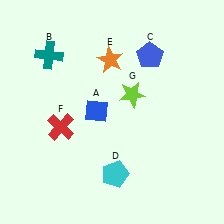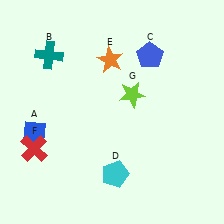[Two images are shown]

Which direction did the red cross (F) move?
The red cross (F) moved left.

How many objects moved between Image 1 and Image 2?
2 objects moved between the two images.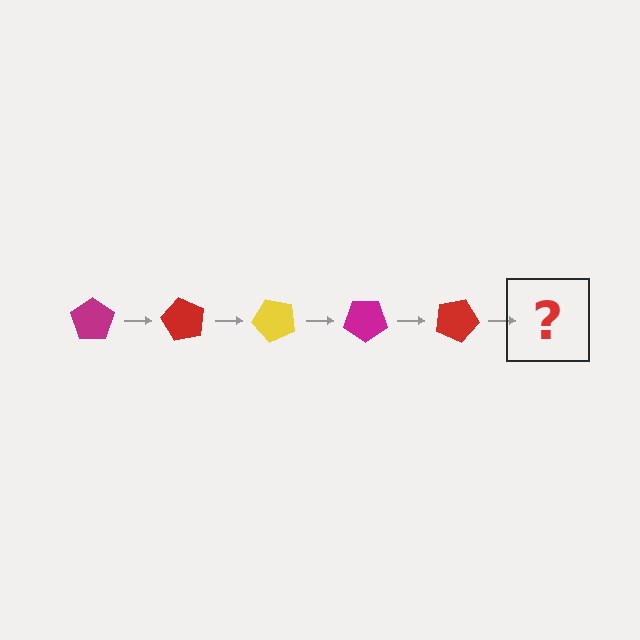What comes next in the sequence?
The next element should be a yellow pentagon, rotated 300 degrees from the start.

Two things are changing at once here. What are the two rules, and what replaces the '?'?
The two rules are that it rotates 60 degrees each step and the color cycles through magenta, red, and yellow. The '?' should be a yellow pentagon, rotated 300 degrees from the start.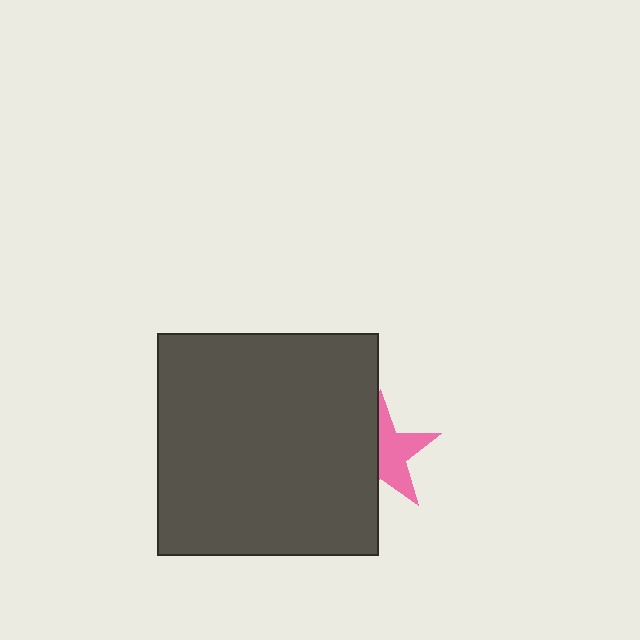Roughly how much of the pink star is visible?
About half of it is visible (roughly 52%).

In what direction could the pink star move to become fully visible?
The pink star could move right. That would shift it out from behind the dark gray square entirely.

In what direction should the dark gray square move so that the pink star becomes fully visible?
The dark gray square should move left. That is the shortest direction to clear the overlap and leave the pink star fully visible.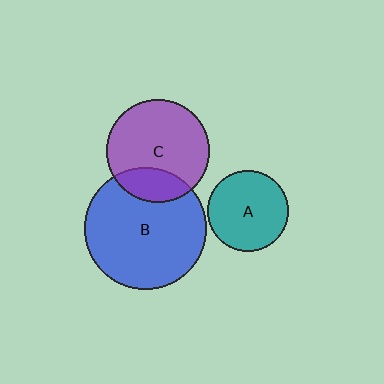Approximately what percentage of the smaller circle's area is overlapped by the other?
Approximately 25%.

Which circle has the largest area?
Circle B (blue).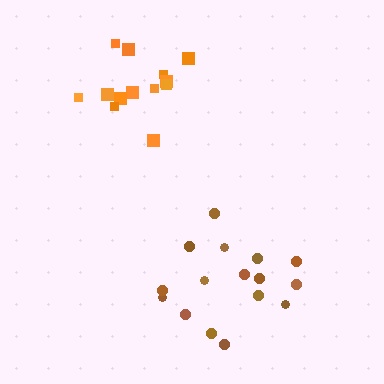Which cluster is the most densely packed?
Brown.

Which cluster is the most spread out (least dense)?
Orange.